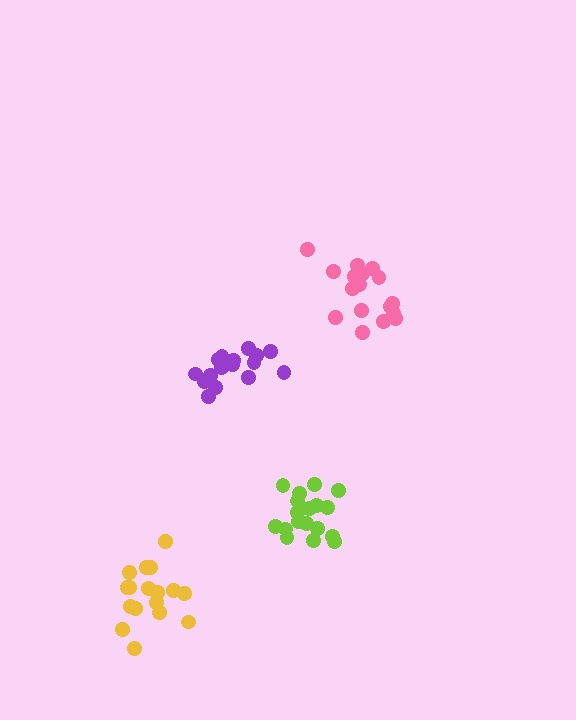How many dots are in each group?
Group 1: 17 dots, Group 2: 17 dots, Group 3: 18 dots, Group 4: 18 dots (70 total).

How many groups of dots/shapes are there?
There are 4 groups.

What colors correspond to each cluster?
The clusters are colored: pink, yellow, purple, lime.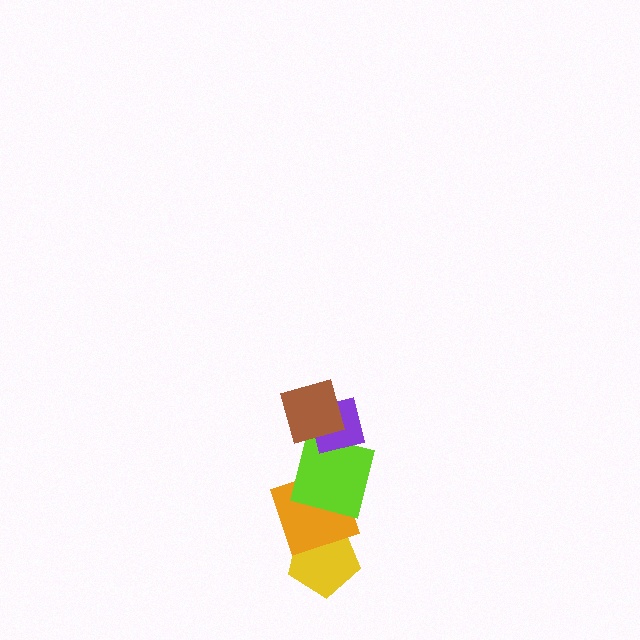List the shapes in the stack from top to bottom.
From top to bottom: the brown square, the purple square, the lime square, the orange square, the yellow pentagon.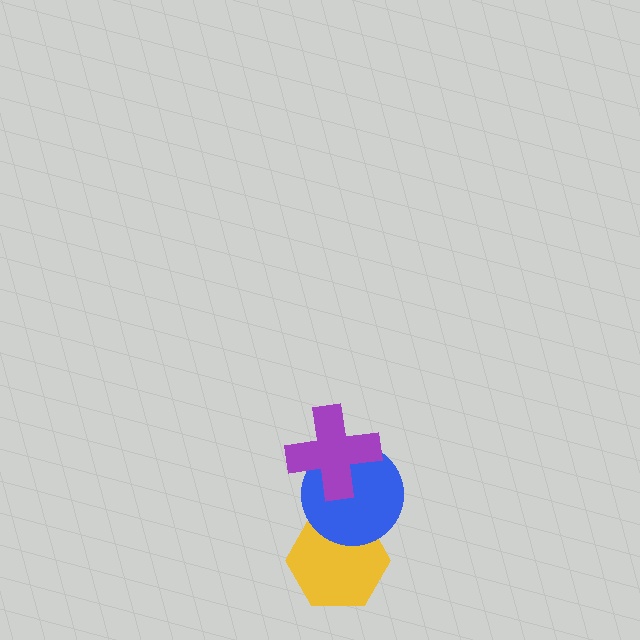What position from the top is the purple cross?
The purple cross is 1st from the top.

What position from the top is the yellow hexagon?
The yellow hexagon is 3rd from the top.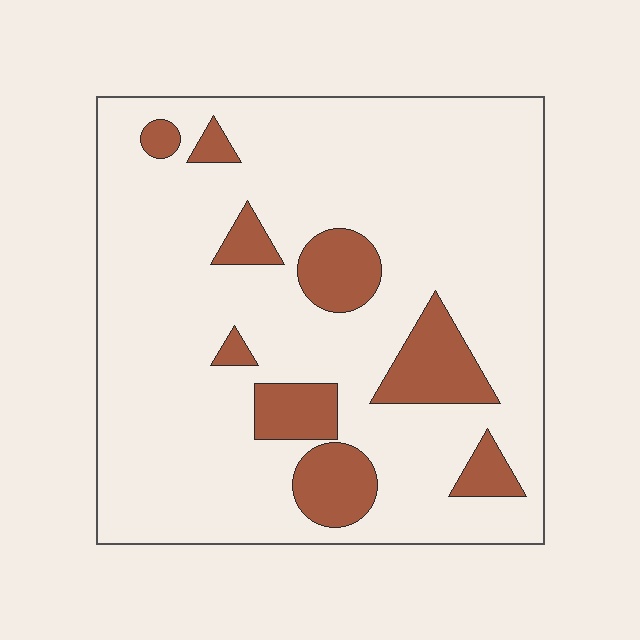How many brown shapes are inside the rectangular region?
9.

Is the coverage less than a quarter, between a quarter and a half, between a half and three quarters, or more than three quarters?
Less than a quarter.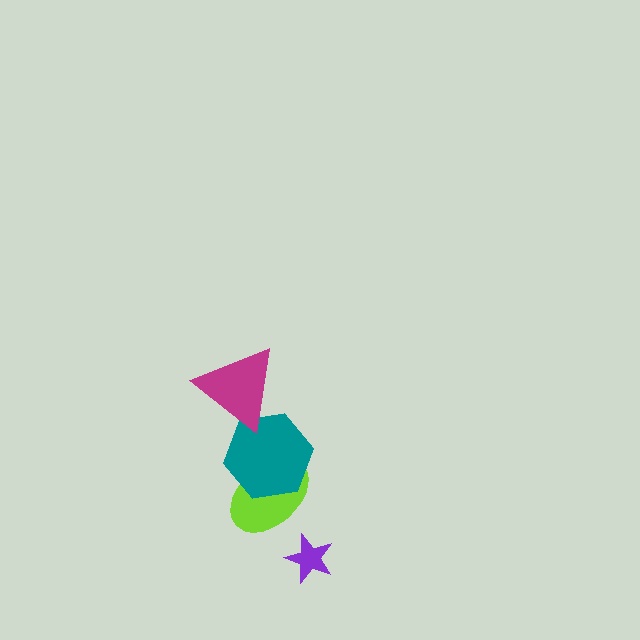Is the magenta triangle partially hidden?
No, no other shape covers it.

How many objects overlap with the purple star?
0 objects overlap with the purple star.